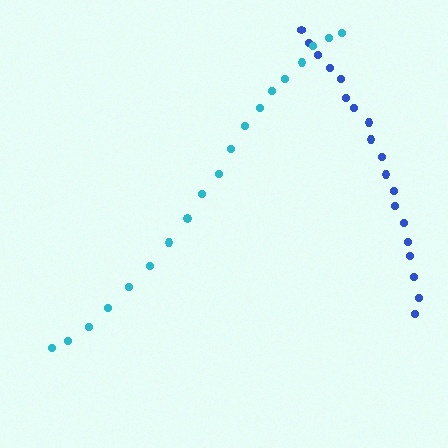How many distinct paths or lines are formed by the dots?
There are 2 distinct paths.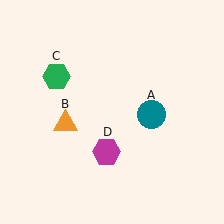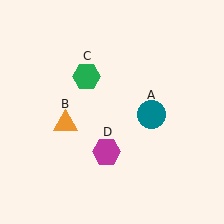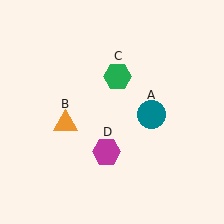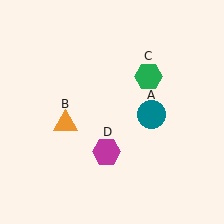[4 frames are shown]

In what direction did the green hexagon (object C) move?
The green hexagon (object C) moved right.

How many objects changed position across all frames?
1 object changed position: green hexagon (object C).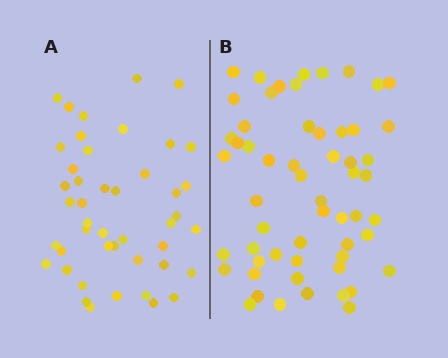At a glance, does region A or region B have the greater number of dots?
Region B (the right region) has more dots.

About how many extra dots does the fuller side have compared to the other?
Region B has roughly 12 or so more dots than region A.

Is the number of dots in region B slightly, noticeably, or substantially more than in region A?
Region B has noticeably more, but not dramatically so. The ratio is roughly 1.3 to 1.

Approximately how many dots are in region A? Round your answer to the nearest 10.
About 40 dots. (The exact count is 45, which rounds to 40.)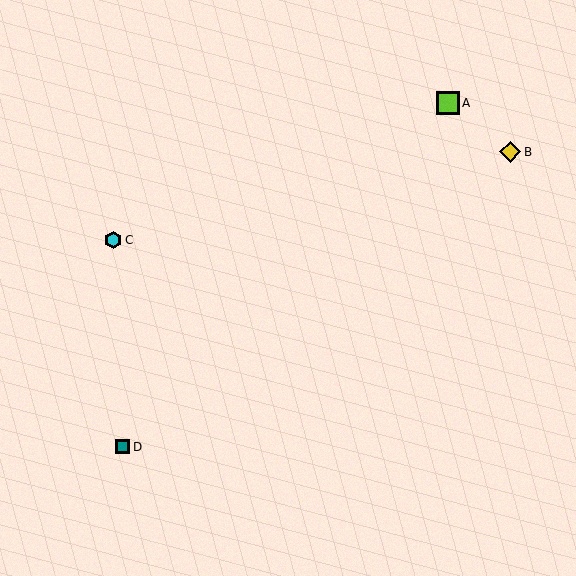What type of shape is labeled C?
Shape C is a cyan hexagon.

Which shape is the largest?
The lime square (labeled A) is the largest.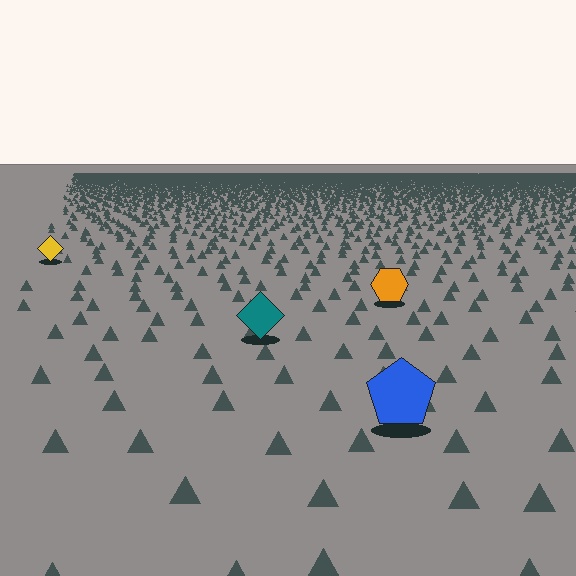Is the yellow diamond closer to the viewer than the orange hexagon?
No. The orange hexagon is closer — you can tell from the texture gradient: the ground texture is coarser near it.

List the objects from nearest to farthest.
From nearest to farthest: the blue pentagon, the teal diamond, the orange hexagon, the yellow diamond.